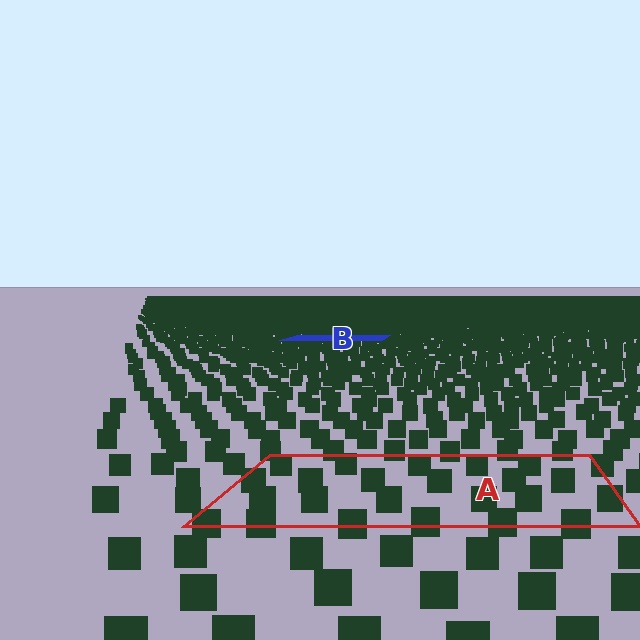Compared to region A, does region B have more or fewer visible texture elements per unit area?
Region B has more texture elements per unit area — they are packed more densely because it is farther away.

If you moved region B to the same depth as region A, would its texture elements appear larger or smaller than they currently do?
They would appear larger. At a closer depth, the same texture elements are projected at a bigger on-screen size.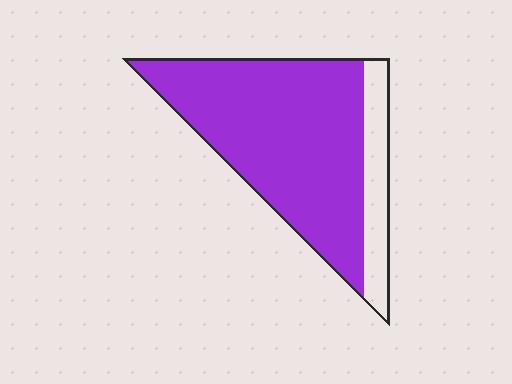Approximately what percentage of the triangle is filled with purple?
Approximately 80%.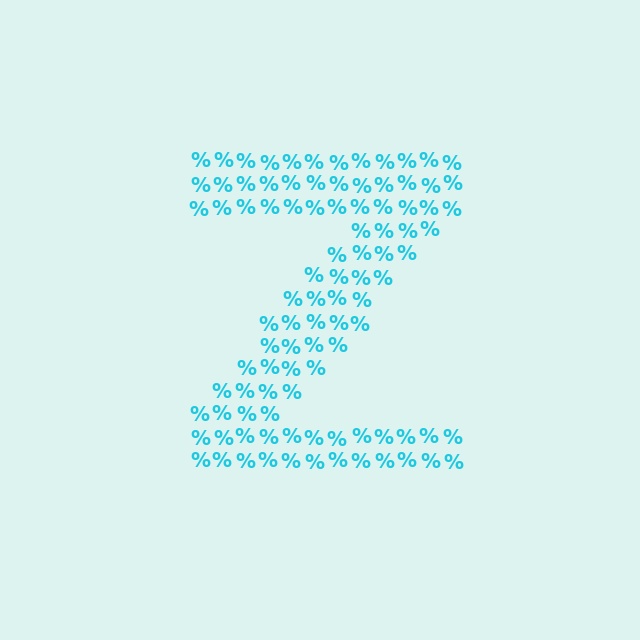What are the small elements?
The small elements are percent signs.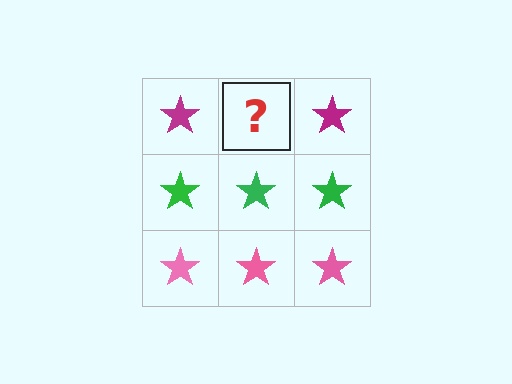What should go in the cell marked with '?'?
The missing cell should contain a magenta star.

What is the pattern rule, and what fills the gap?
The rule is that each row has a consistent color. The gap should be filled with a magenta star.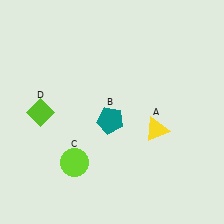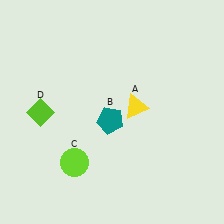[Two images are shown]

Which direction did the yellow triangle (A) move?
The yellow triangle (A) moved up.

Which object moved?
The yellow triangle (A) moved up.